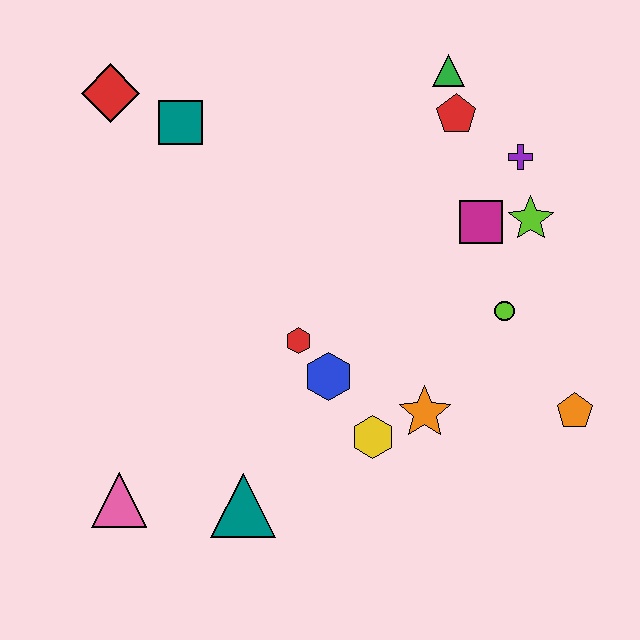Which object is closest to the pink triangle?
The teal triangle is closest to the pink triangle.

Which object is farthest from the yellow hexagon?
The red diamond is farthest from the yellow hexagon.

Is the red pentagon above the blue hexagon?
Yes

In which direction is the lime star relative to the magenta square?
The lime star is to the right of the magenta square.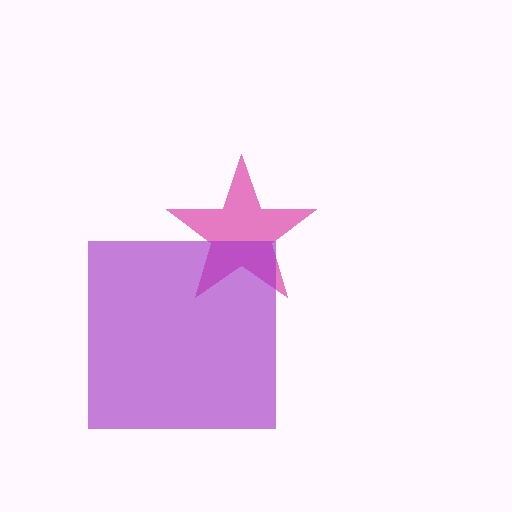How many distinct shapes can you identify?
There are 2 distinct shapes: a magenta star, a purple square.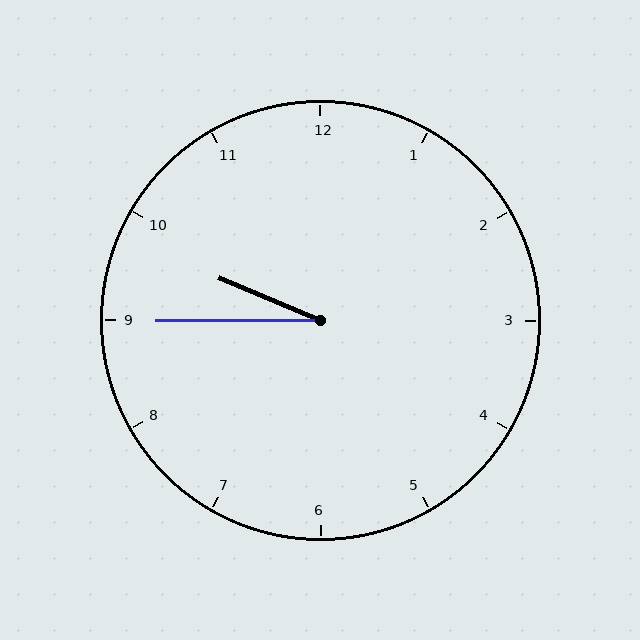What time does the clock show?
9:45.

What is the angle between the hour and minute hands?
Approximately 22 degrees.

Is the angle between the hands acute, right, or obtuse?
It is acute.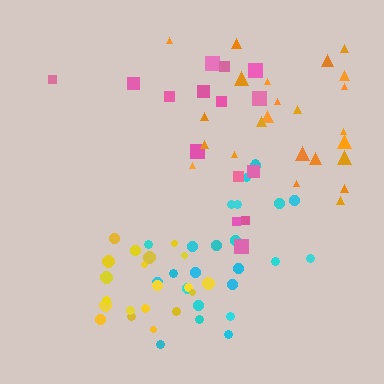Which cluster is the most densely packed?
Yellow.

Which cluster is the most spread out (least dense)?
Pink.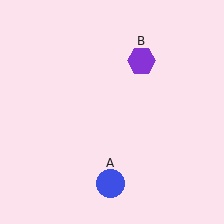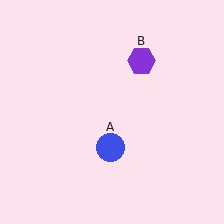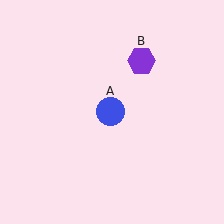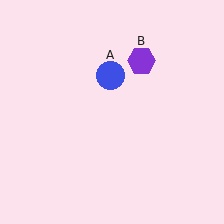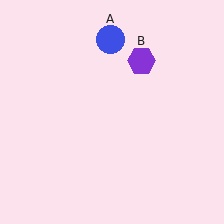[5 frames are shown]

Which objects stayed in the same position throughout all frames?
Purple hexagon (object B) remained stationary.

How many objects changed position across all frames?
1 object changed position: blue circle (object A).